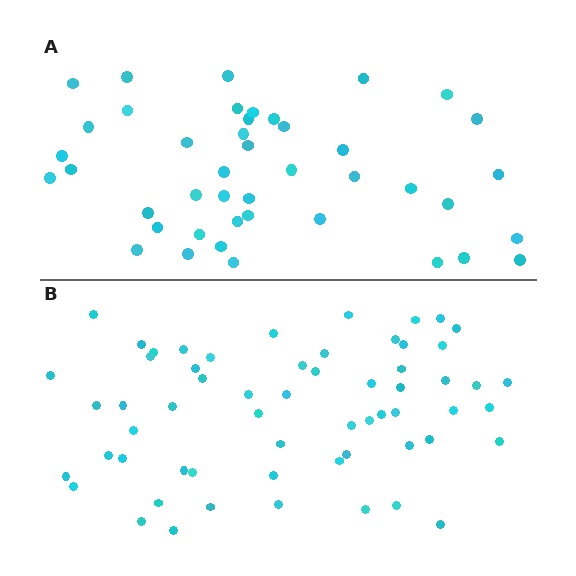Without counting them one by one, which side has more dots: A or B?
Region B (the bottom region) has more dots.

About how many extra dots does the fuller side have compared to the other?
Region B has approximately 15 more dots than region A.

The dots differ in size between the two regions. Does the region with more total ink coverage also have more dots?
No. Region A has more total ink coverage because its dots are larger, but region B actually contains more individual dots. Total area can be misleading — the number of items is what matters here.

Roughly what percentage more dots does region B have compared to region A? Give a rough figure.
About 40% more.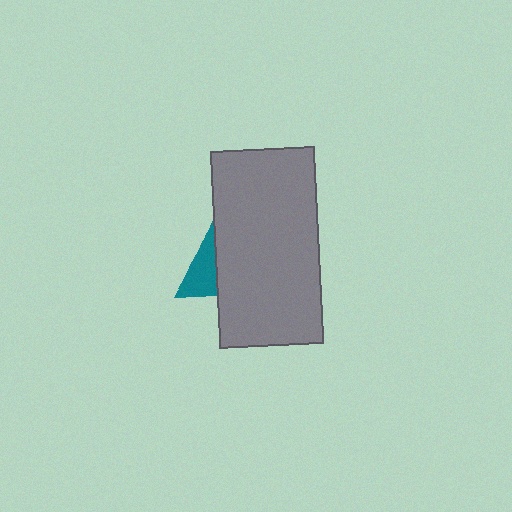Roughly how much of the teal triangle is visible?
A small part of it is visible (roughly 34%).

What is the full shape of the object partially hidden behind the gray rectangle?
The partially hidden object is a teal triangle.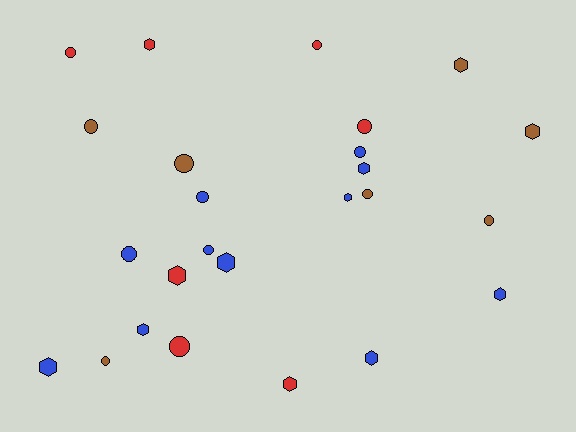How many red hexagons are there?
There are 3 red hexagons.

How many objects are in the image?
There are 25 objects.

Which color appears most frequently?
Blue, with 11 objects.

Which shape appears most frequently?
Circle, with 13 objects.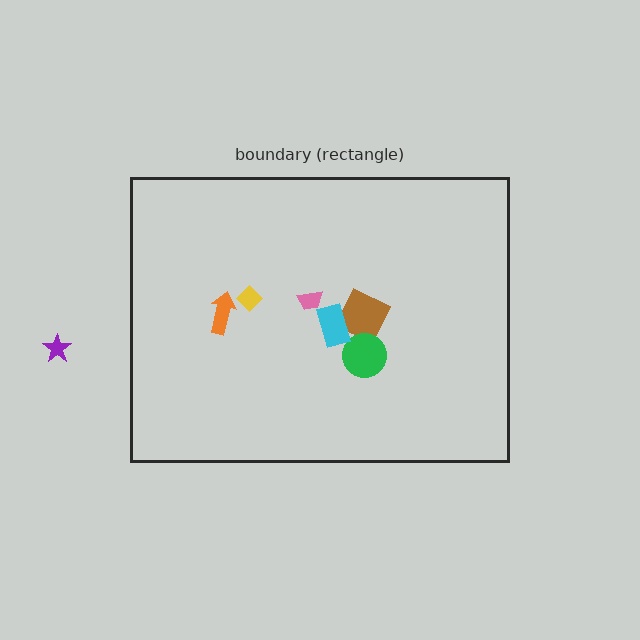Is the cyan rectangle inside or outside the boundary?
Inside.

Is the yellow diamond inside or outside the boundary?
Inside.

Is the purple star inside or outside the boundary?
Outside.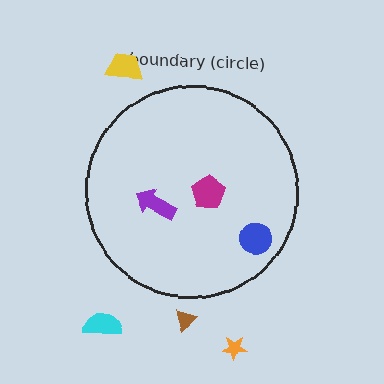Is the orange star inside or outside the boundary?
Outside.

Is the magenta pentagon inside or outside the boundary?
Inside.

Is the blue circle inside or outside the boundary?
Inside.